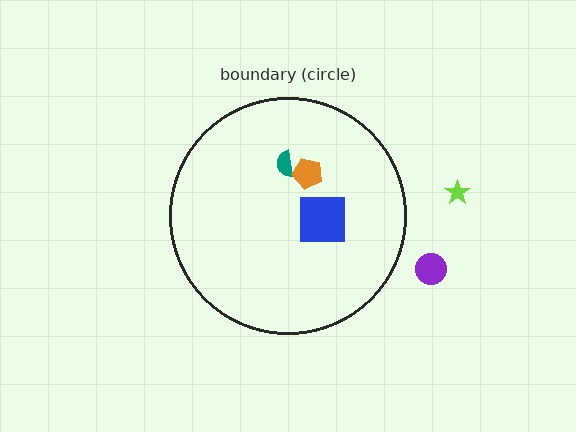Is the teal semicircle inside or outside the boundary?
Inside.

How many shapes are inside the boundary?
3 inside, 2 outside.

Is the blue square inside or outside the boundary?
Inside.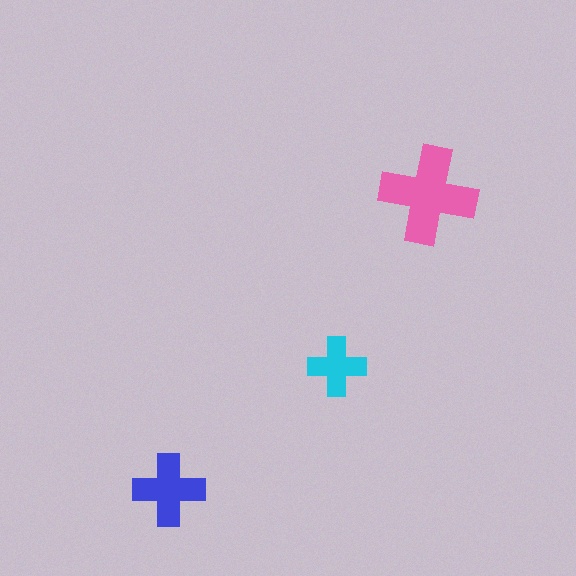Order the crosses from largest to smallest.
the pink one, the blue one, the cyan one.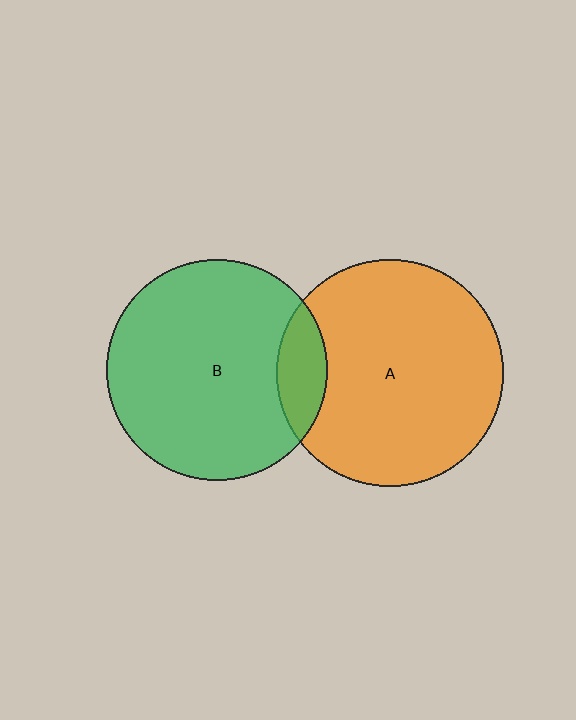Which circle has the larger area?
Circle A (orange).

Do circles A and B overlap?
Yes.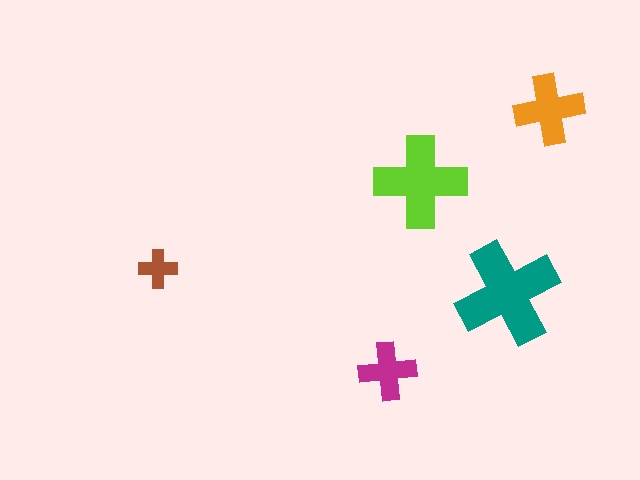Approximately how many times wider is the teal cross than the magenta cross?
About 2 times wider.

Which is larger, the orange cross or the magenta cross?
The orange one.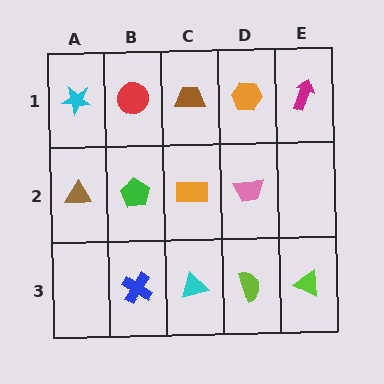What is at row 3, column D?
A lime semicircle.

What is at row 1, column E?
A magenta arrow.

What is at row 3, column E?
A lime triangle.